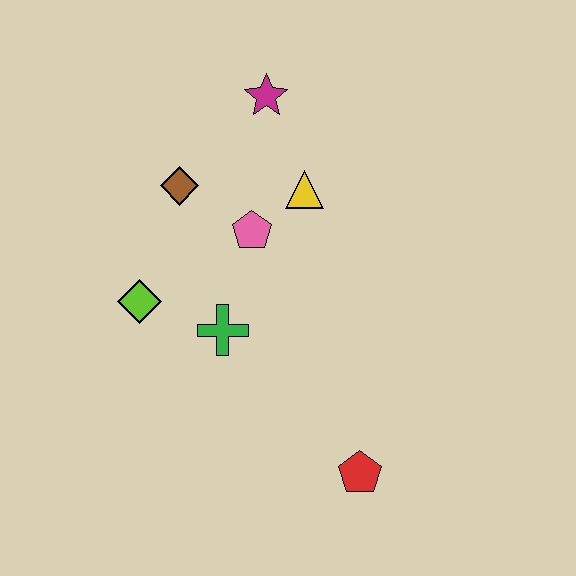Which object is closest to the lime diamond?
The green cross is closest to the lime diamond.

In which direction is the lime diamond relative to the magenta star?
The lime diamond is below the magenta star.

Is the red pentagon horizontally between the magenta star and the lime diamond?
No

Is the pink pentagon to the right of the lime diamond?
Yes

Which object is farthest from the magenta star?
The red pentagon is farthest from the magenta star.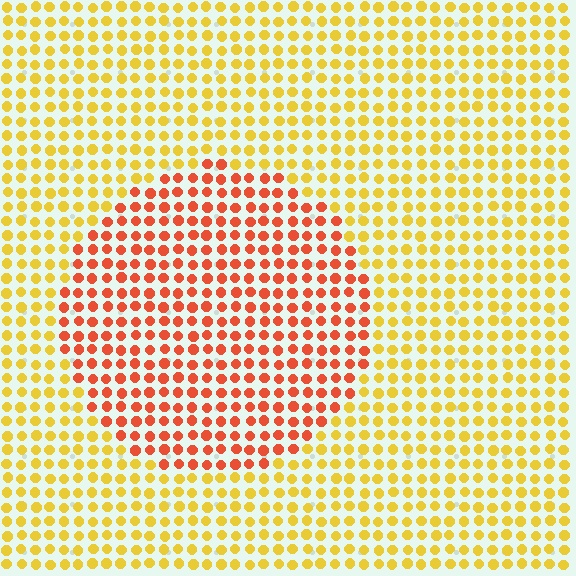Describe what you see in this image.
The image is filled with small yellow elements in a uniform arrangement. A circle-shaped region is visible where the elements are tinted to a slightly different hue, forming a subtle color boundary.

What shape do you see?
I see a circle.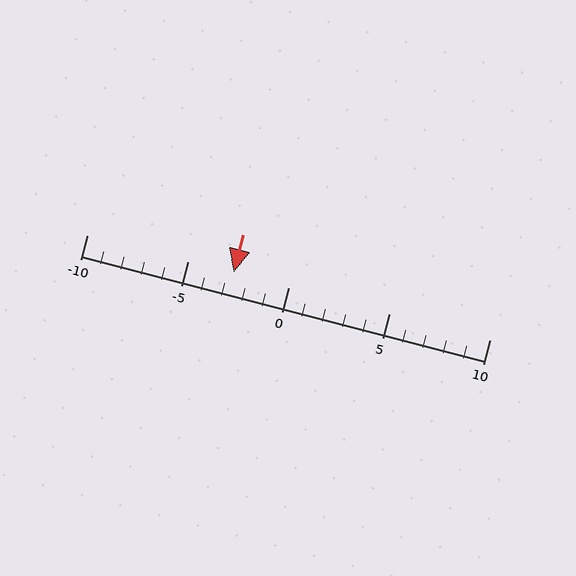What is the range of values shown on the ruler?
The ruler shows values from -10 to 10.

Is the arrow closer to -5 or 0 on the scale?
The arrow is closer to -5.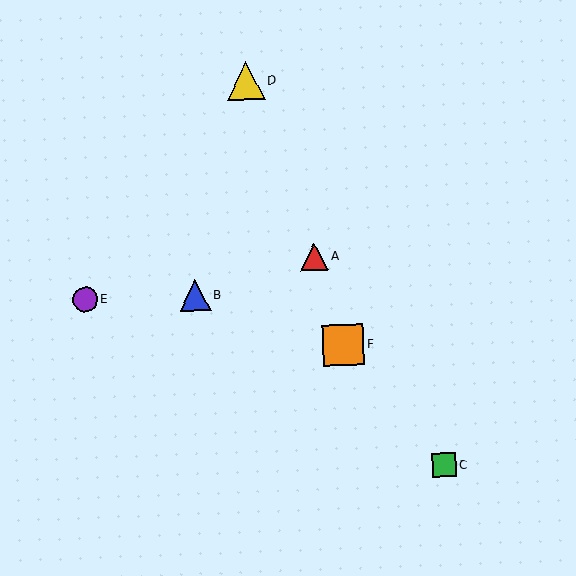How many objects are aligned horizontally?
2 objects (B, E) are aligned horizontally.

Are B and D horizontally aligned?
No, B is at y≈295 and D is at y≈81.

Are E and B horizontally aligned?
Yes, both are at y≈299.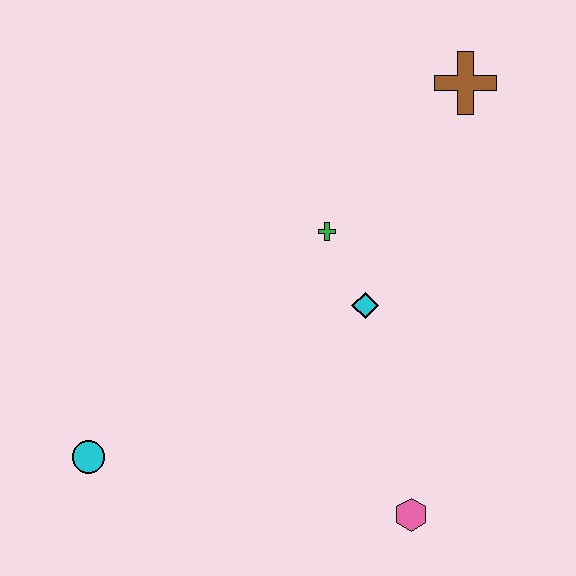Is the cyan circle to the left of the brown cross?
Yes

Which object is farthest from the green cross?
The cyan circle is farthest from the green cross.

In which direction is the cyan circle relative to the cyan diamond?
The cyan circle is to the left of the cyan diamond.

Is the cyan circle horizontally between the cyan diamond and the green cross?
No